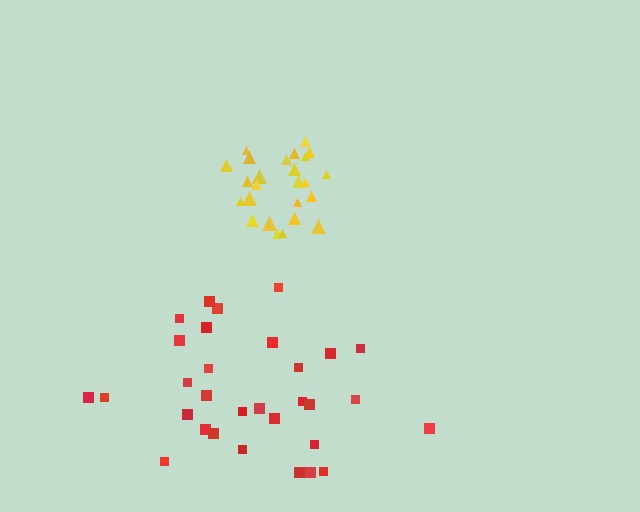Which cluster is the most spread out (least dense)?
Red.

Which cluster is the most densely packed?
Yellow.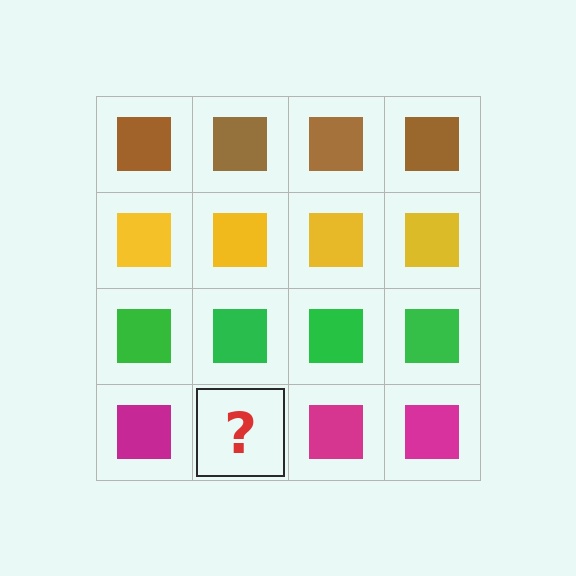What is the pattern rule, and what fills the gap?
The rule is that each row has a consistent color. The gap should be filled with a magenta square.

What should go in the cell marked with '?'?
The missing cell should contain a magenta square.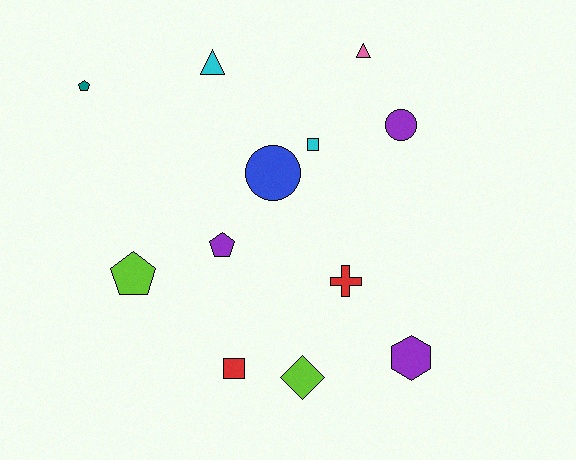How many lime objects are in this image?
There are 2 lime objects.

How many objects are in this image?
There are 12 objects.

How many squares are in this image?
There are 2 squares.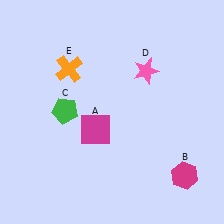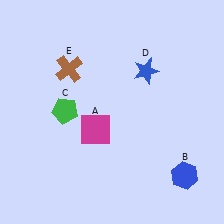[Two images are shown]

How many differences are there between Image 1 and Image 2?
There are 3 differences between the two images.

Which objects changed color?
B changed from magenta to blue. D changed from pink to blue. E changed from orange to brown.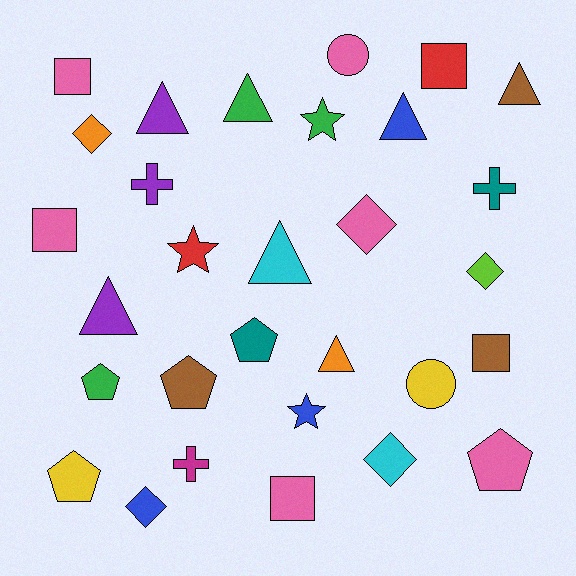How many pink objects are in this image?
There are 6 pink objects.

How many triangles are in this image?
There are 7 triangles.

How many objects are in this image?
There are 30 objects.